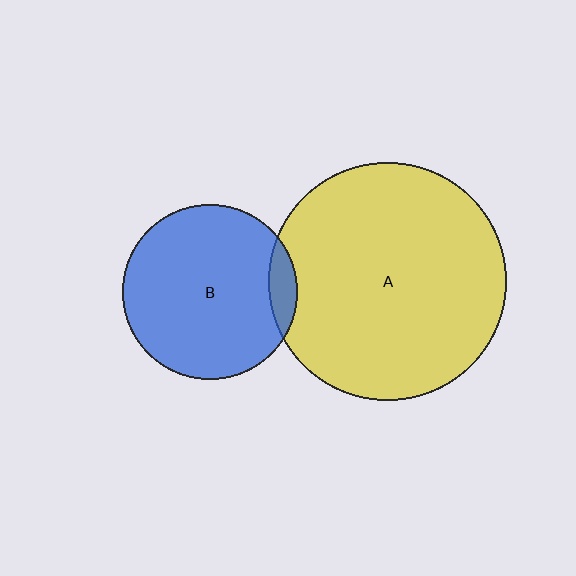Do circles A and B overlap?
Yes.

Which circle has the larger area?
Circle A (yellow).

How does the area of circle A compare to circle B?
Approximately 1.8 times.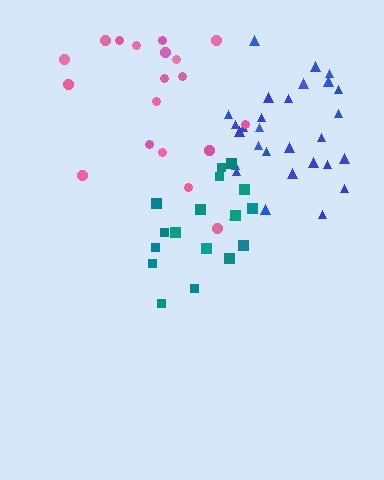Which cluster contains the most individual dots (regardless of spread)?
Blue (29).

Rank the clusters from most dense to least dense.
blue, teal, pink.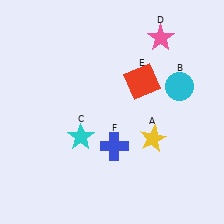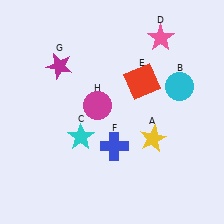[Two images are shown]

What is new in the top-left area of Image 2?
A magenta star (G) was added in the top-left area of Image 2.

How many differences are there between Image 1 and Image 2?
There are 2 differences between the two images.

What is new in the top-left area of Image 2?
A magenta circle (H) was added in the top-left area of Image 2.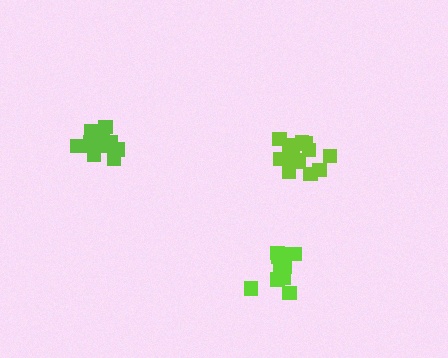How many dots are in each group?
Group 1: 14 dots, Group 2: 12 dots, Group 3: 13 dots (39 total).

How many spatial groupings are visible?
There are 3 spatial groupings.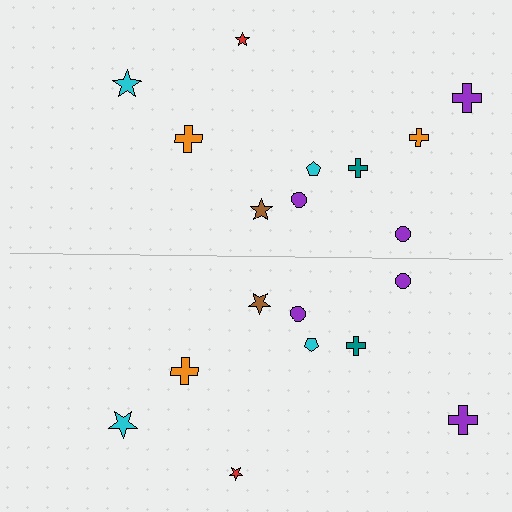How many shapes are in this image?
There are 19 shapes in this image.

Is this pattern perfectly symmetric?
No, the pattern is not perfectly symmetric. A orange cross is missing from the bottom side.